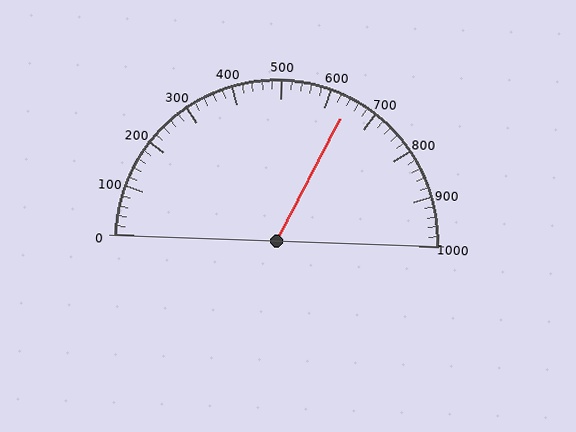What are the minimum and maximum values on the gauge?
The gauge ranges from 0 to 1000.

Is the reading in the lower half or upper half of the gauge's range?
The reading is in the upper half of the range (0 to 1000).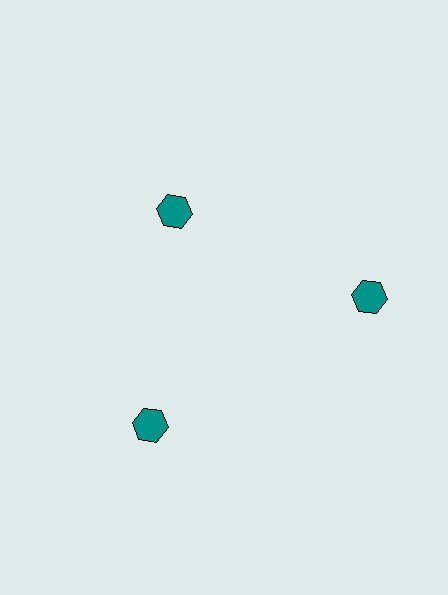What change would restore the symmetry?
The symmetry would be restored by moving it outward, back onto the ring so that all 3 hexagons sit at equal angles and equal distance from the center.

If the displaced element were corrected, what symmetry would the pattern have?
It would have 3-fold rotational symmetry — the pattern would map onto itself every 120 degrees.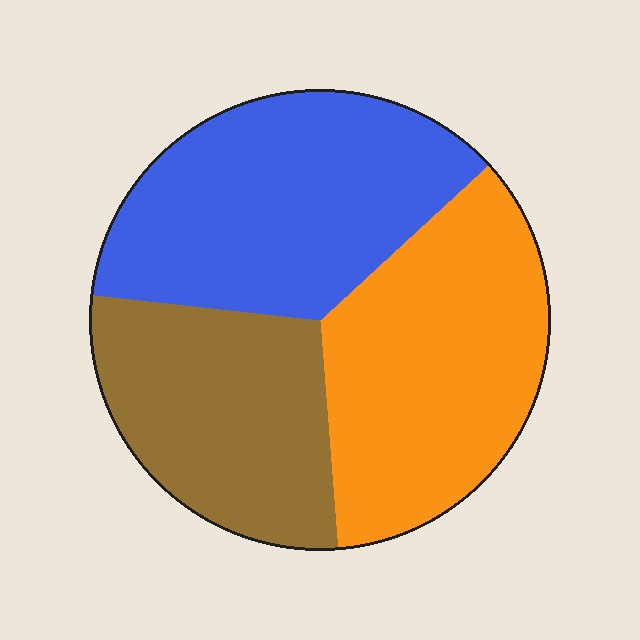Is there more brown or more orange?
Orange.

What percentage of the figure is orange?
Orange takes up about three eighths (3/8) of the figure.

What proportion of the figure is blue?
Blue covers roughly 35% of the figure.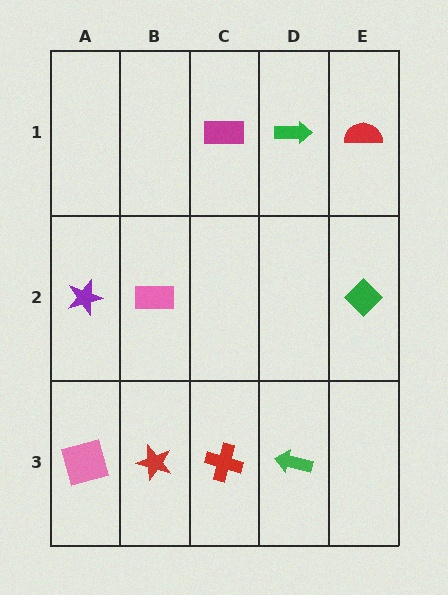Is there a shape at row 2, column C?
No, that cell is empty.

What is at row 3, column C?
A red cross.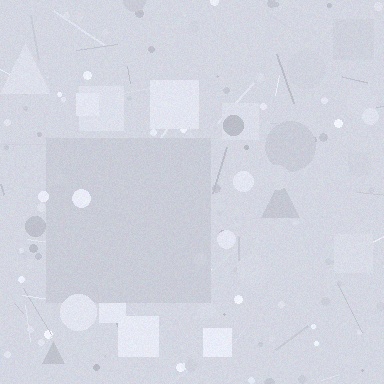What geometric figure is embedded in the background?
A square is embedded in the background.